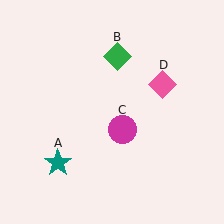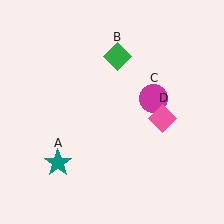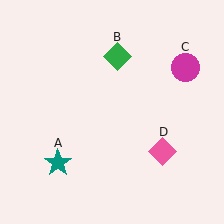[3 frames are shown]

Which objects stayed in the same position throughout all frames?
Teal star (object A) and green diamond (object B) remained stationary.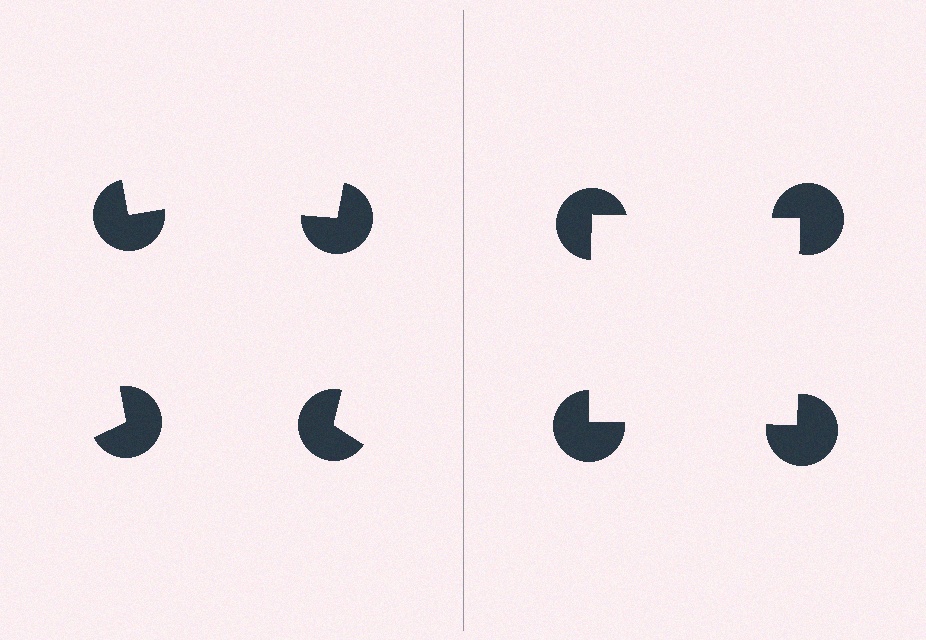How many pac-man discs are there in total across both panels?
8 — 4 on each side.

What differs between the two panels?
The pac-man discs are positioned identically on both sides; only the wedge orientations differ. On the right they align to a square; on the left they are misaligned.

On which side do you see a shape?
An illusory square appears on the right side. On the left side the wedge cuts are rotated, so no coherent shape forms.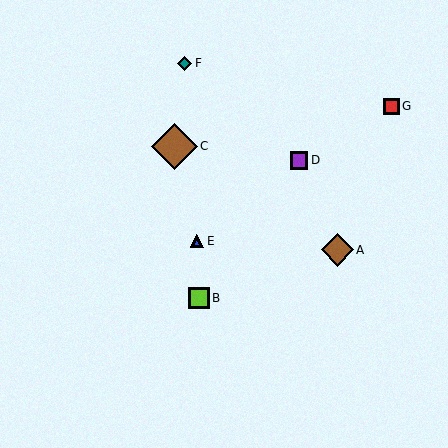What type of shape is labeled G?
Shape G is a red square.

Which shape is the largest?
The brown diamond (labeled C) is the largest.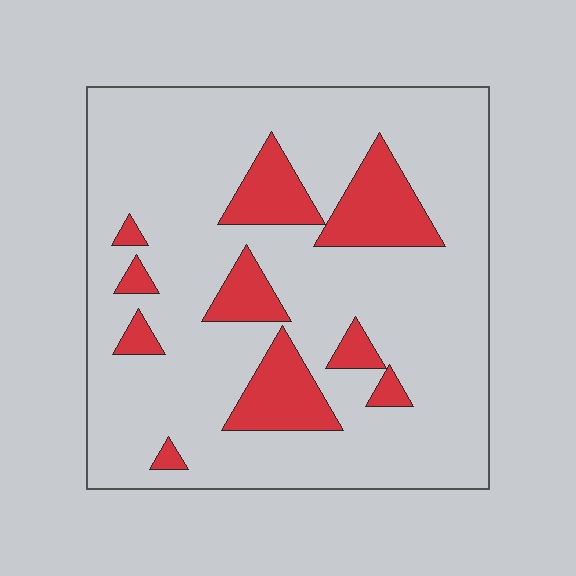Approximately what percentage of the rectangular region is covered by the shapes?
Approximately 20%.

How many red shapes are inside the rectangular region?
10.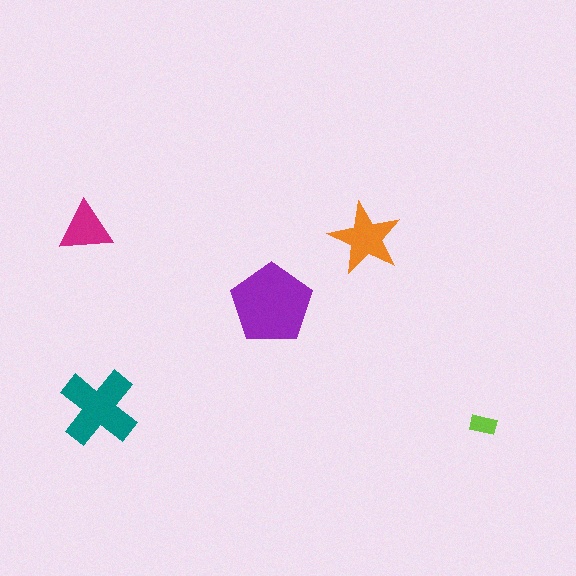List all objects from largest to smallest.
The purple pentagon, the teal cross, the orange star, the magenta triangle, the lime rectangle.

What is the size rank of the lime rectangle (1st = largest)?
5th.